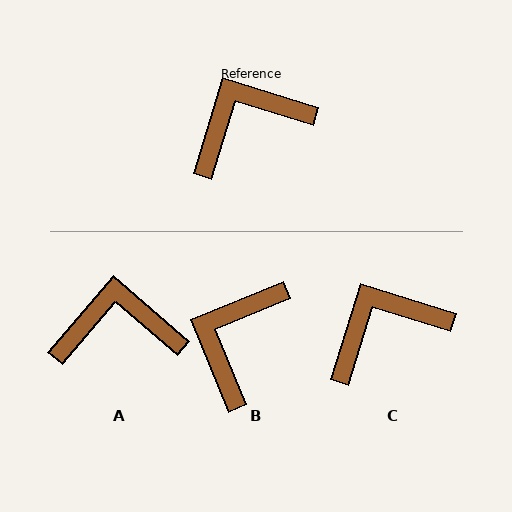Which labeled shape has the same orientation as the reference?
C.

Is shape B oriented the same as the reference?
No, it is off by about 40 degrees.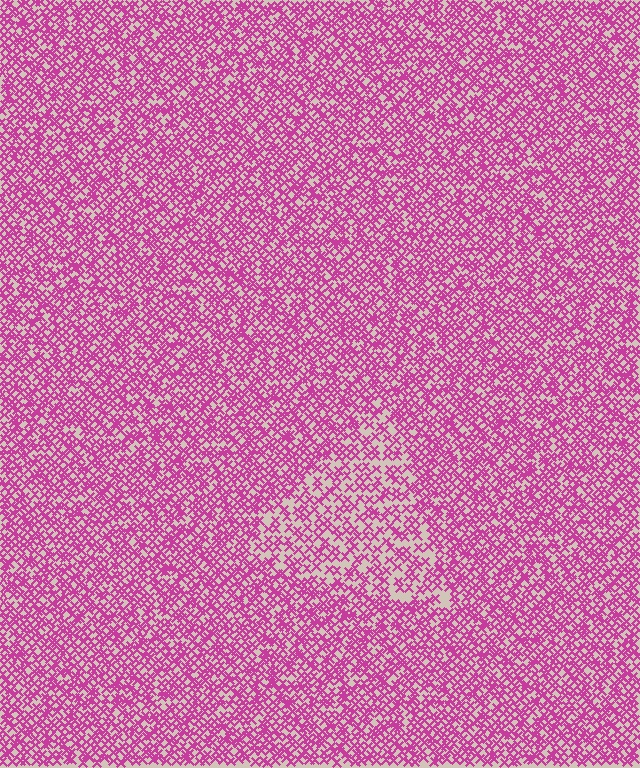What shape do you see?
I see a triangle.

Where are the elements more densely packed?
The elements are more densely packed outside the triangle boundary.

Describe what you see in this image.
The image contains small magenta elements arranged at two different densities. A triangle-shaped region is visible where the elements are less densely packed than the surrounding area.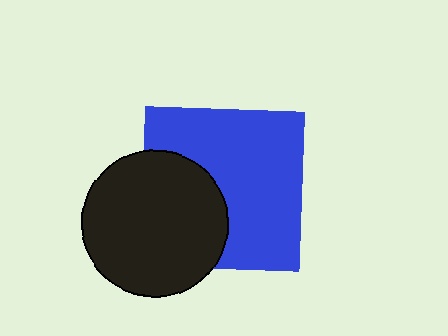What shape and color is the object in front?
The object in front is a black circle.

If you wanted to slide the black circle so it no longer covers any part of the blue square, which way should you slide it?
Slide it left — that is the most direct way to separate the two shapes.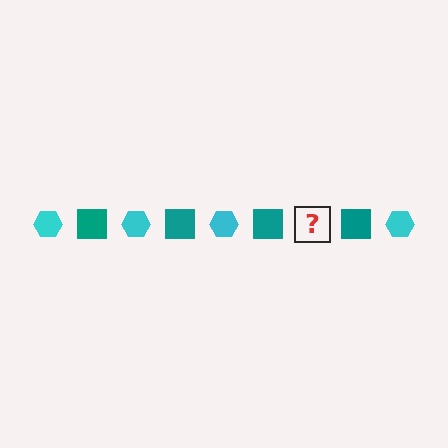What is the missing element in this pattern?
The missing element is a cyan hexagon.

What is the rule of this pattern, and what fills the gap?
The rule is that the pattern alternates between cyan hexagon and teal square. The gap should be filled with a cyan hexagon.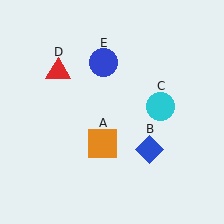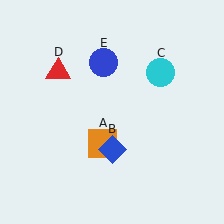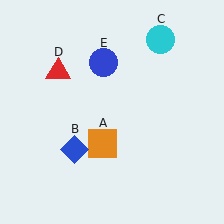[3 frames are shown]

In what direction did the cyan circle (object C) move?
The cyan circle (object C) moved up.